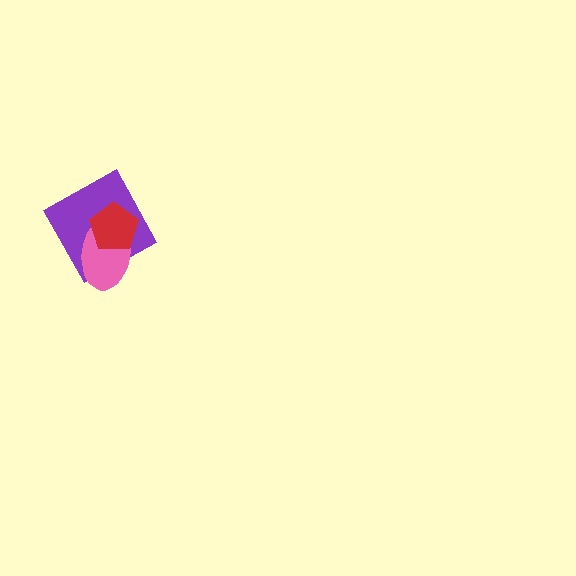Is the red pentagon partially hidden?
No, no other shape covers it.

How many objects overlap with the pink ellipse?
2 objects overlap with the pink ellipse.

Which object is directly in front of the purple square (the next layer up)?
The pink ellipse is directly in front of the purple square.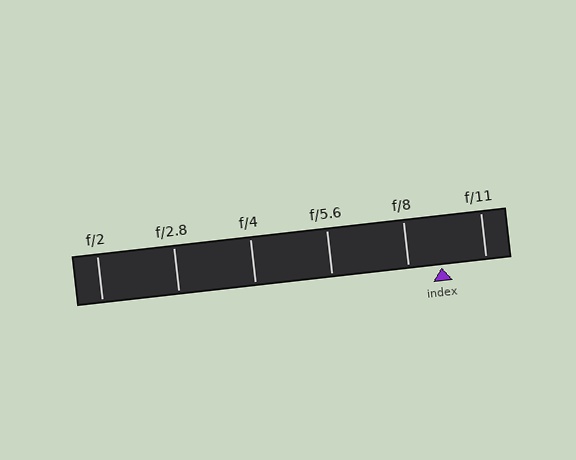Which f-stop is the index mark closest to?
The index mark is closest to f/8.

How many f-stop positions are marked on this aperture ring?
There are 6 f-stop positions marked.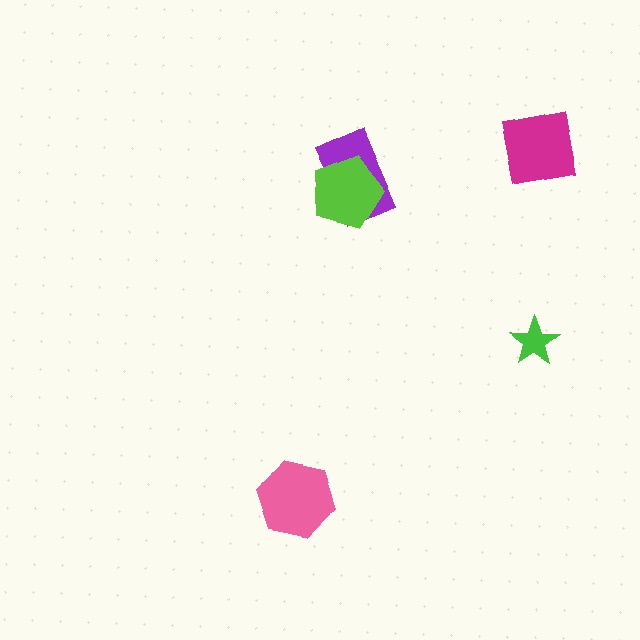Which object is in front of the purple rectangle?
The lime pentagon is in front of the purple rectangle.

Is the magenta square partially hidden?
No, no other shape covers it.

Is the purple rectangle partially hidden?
Yes, it is partially covered by another shape.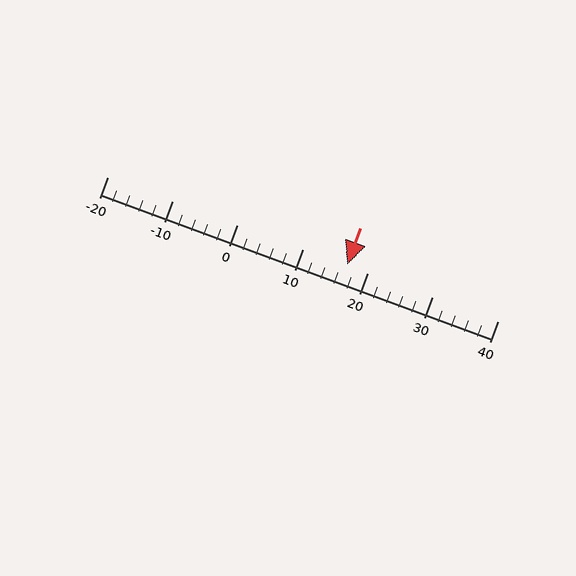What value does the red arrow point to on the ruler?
The red arrow points to approximately 17.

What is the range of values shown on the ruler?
The ruler shows values from -20 to 40.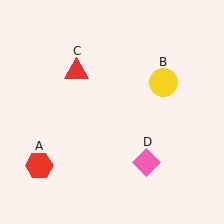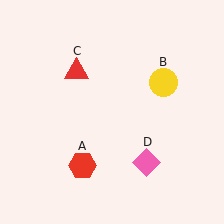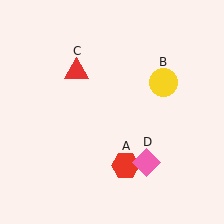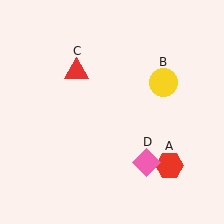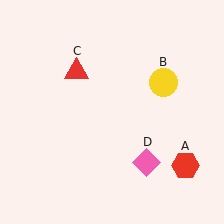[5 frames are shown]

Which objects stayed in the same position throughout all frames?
Yellow circle (object B) and red triangle (object C) and pink diamond (object D) remained stationary.